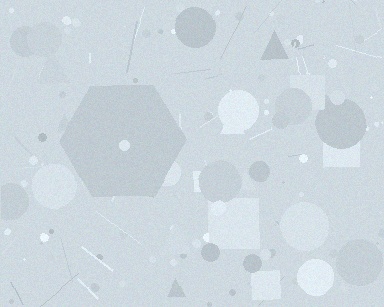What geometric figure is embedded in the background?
A hexagon is embedded in the background.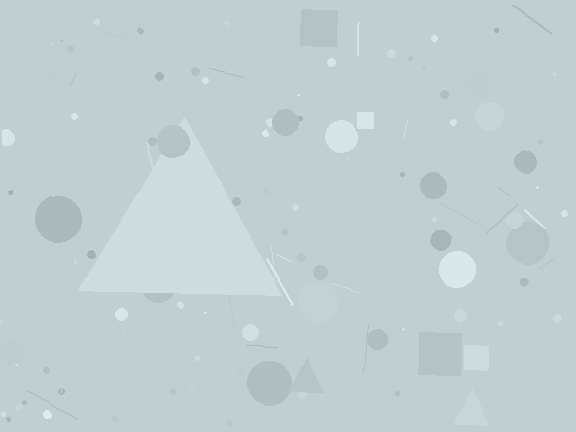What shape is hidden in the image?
A triangle is hidden in the image.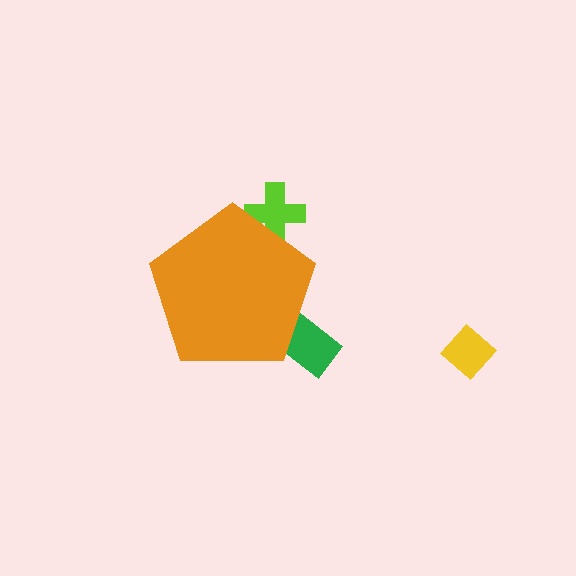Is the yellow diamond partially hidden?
No, the yellow diamond is fully visible.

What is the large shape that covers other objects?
An orange pentagon.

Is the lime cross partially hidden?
Yes, the lime cross is partially hidden behind the orange pentagon.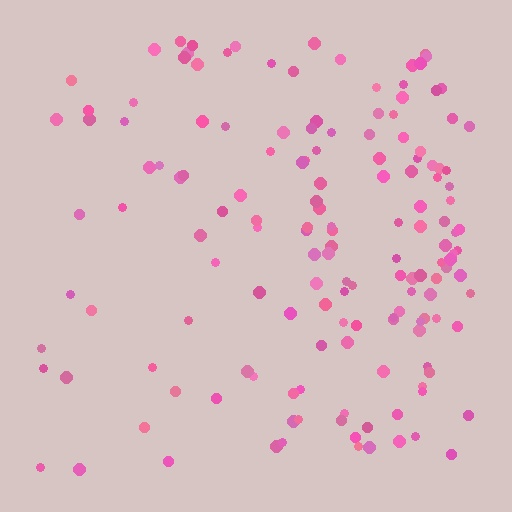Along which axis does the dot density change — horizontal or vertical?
Horizontal.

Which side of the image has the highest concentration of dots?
The right.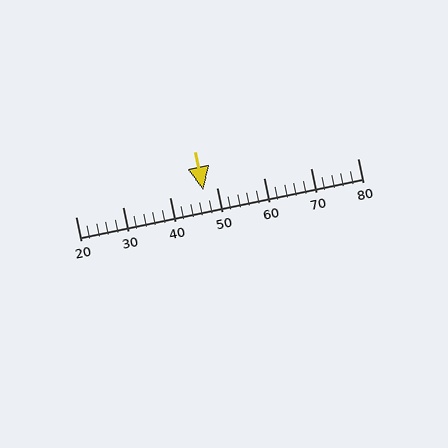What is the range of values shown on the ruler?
The ruler shows values from 20 to 80.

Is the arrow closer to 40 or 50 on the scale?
The arrow is closer to 50.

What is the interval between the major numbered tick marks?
The major tick marks are spaced 10 units apart.